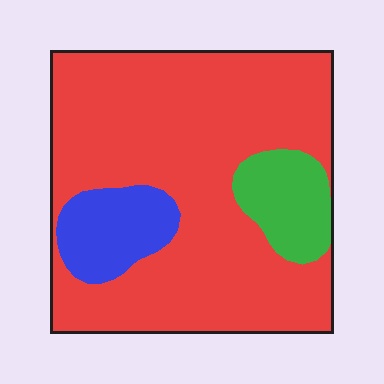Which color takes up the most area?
Red, at roughly 80%.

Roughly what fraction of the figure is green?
Green covers about 10% of the figure.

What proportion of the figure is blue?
Blue takes up less than a sixth of the figure.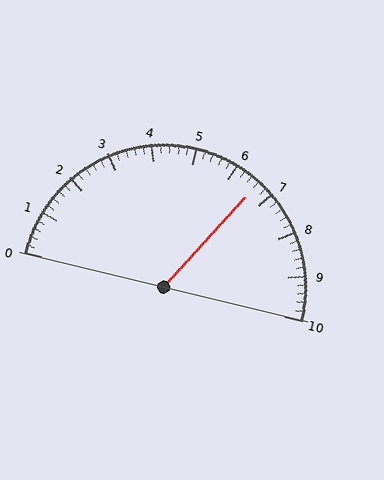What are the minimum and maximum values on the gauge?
The gauge ranges from 0 to 10.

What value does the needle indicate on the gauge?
The needle indicates approximately 6.6.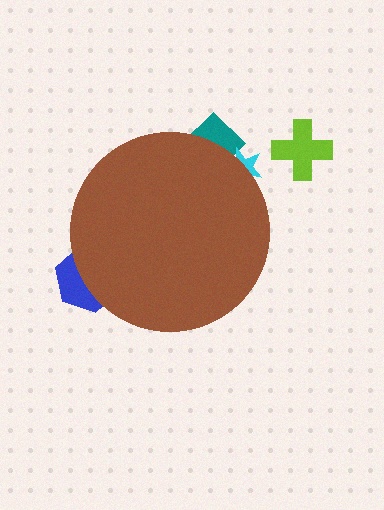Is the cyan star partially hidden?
Yes, the cyan star is partially hidden behind the brown circle.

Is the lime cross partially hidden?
No, the lime cross is fully visible.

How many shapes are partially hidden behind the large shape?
3 shapes are partially hidden.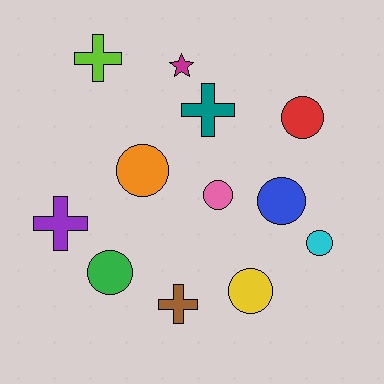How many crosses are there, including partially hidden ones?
There are 4 crosses.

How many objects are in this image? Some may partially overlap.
There are 12 objects.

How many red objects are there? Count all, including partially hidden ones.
There is 1 red object.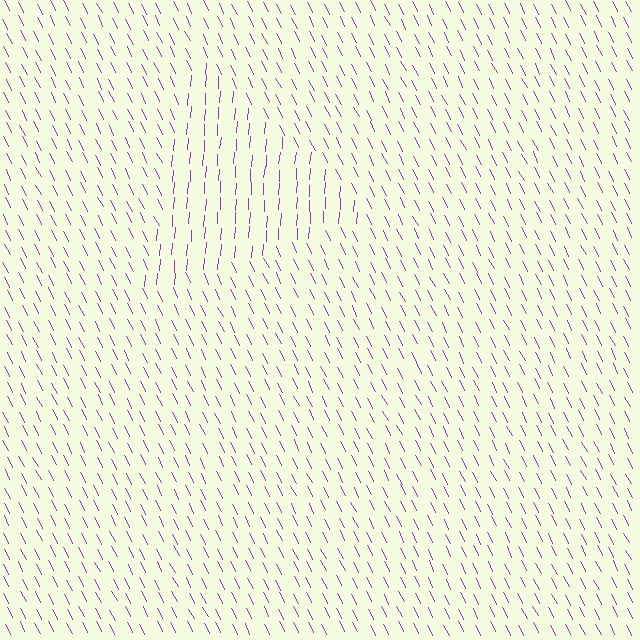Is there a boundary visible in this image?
Yes, there is a texture boundary formed by a change in line orientation.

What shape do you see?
I see a triangle.